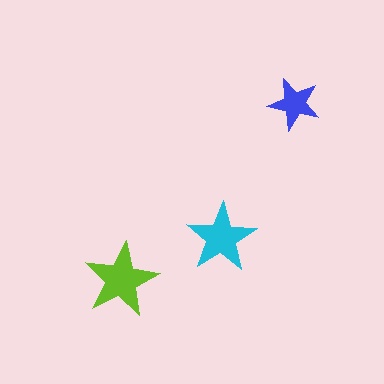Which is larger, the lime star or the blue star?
The lime one.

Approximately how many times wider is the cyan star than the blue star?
About 1.5 times wider.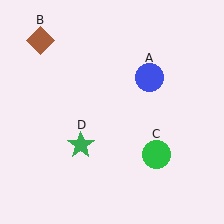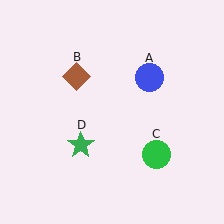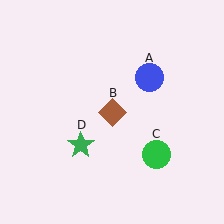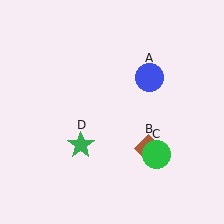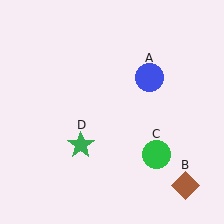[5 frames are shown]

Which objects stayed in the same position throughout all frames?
Blue circle (object A) and green circle (object C) and green star (object D) remained stationary.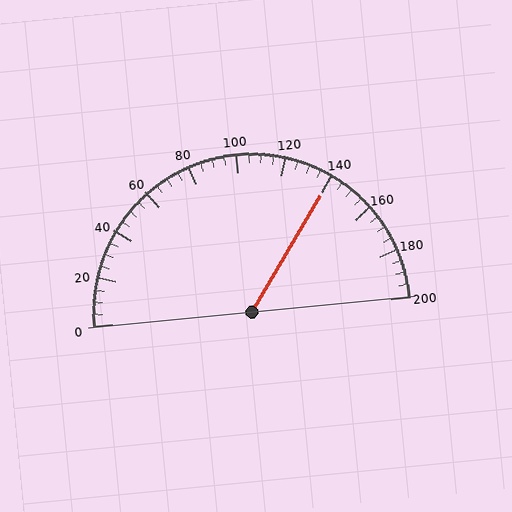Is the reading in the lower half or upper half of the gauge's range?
The reading is in the upper half of the range (0 to 200).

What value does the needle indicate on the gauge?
The needle indicates approximately 140.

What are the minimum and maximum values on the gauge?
The gauge ranges from 0 to 200.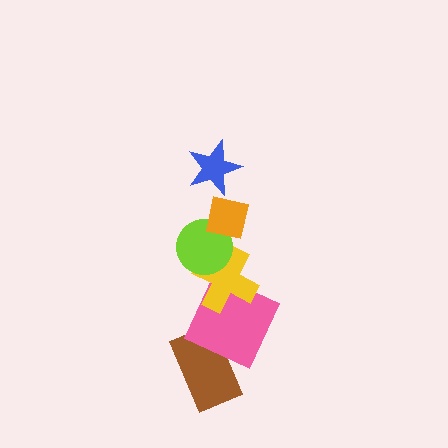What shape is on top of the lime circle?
The orange square is on top of the lime circle.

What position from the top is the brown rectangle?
The brown rectangle is 6th from the top.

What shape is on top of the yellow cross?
The lime circle is on top of the yellow cross.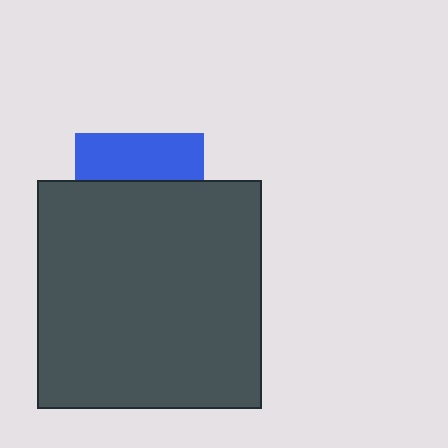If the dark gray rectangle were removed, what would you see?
You would see the complete blue square.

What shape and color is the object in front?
The object in front is a dark gray rectangle.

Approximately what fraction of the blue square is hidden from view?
Roughly 64% of the blue square is hidden behind the dark gray rectangle.